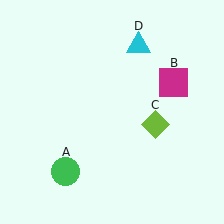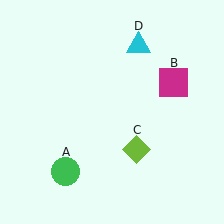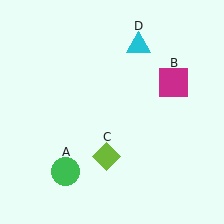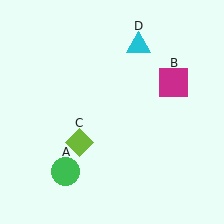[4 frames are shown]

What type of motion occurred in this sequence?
The lime diamond (object C) rotated clockwise around the center of the scene.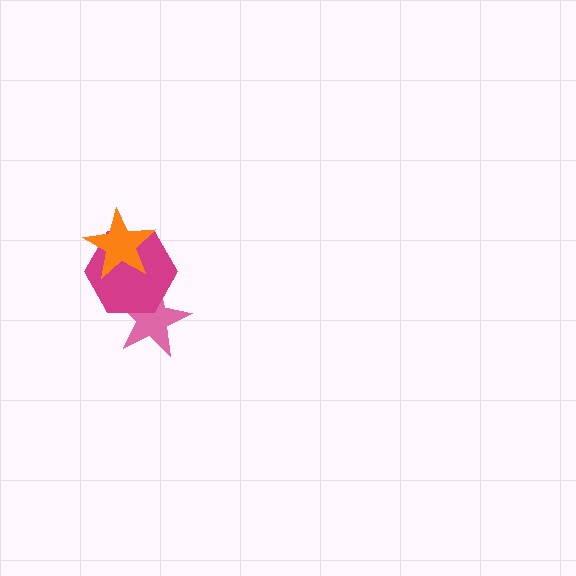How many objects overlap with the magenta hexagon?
2 objects overlap with the magenta hexagon.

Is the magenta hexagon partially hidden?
Yes, it is partially covered by another shape.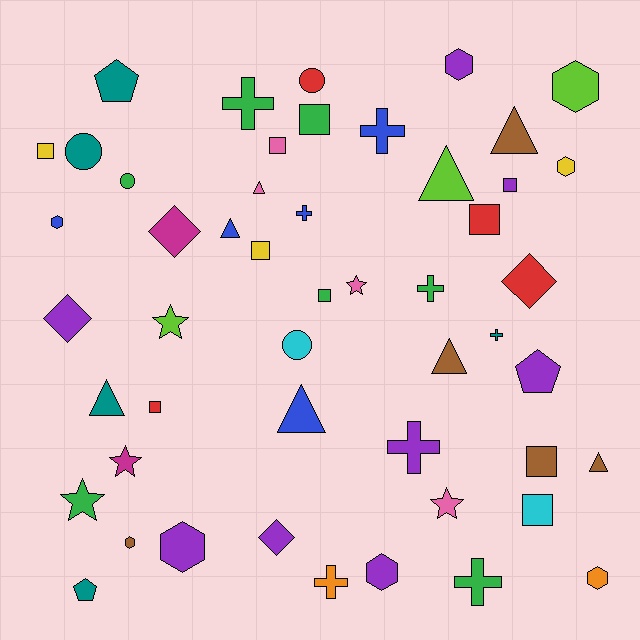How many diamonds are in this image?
There are 4 diamonds.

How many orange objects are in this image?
There are 2 orange objects.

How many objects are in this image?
There are 50 objects.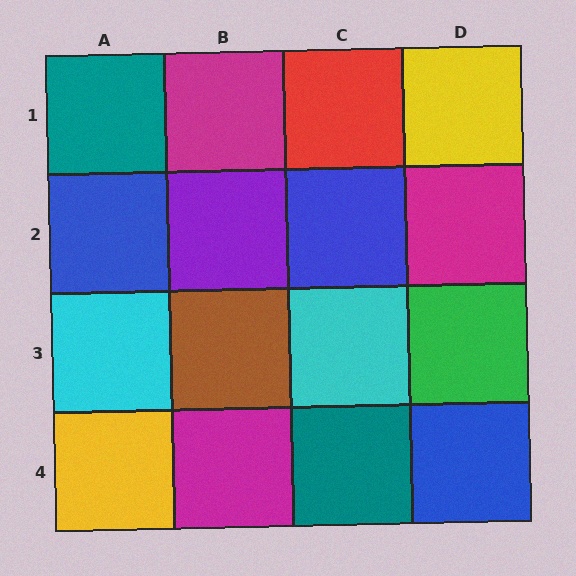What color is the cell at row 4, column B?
Magenta.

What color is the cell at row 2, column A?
Blue.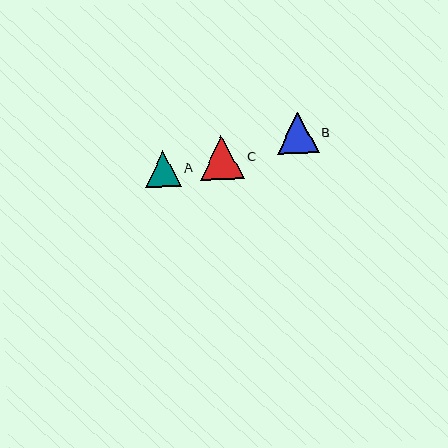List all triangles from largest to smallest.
From largest to smallest: C, B, A.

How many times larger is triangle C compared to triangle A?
Triangle C is approximately 1.2 times the size of triangle A.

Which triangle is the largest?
Triangle C is the largest with a size of approximately 44 pixels.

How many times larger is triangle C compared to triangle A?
Triangle C is approximately 1.2 times the size of triangle A.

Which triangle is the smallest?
Triangle A is the smallest with a size of approximately 36 pixels.